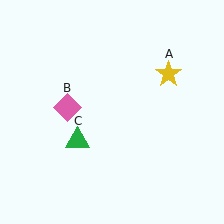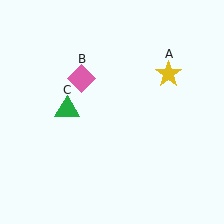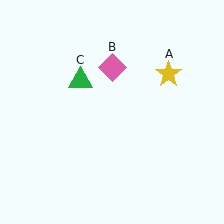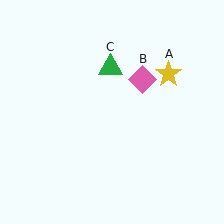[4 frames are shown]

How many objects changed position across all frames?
2 objects changed position: pink diamond (object B), green triangle (object C).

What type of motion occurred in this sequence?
The pink diamond (object B), green triangle (object C) rotated clockwise around the center of the scene.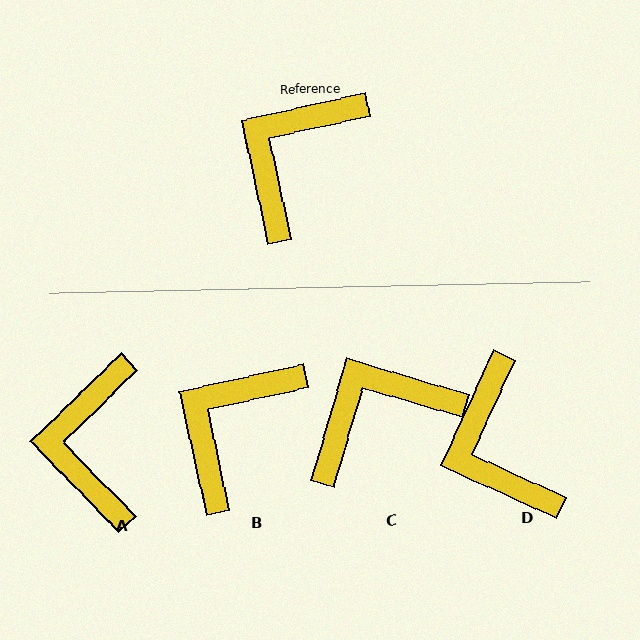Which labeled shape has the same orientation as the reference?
B.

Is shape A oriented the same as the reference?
No, it is off by about 32 degrees.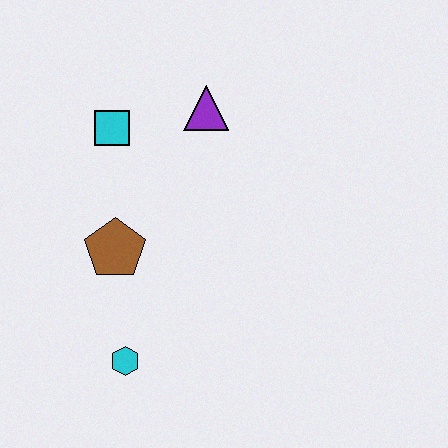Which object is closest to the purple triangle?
The cyan square is closest to the purple triangle.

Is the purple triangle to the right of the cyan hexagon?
Yes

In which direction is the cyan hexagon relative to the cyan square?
The cyan hexagon is below the cyan square.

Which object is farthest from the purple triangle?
The cyan hexagon is farthest from the purple triangle.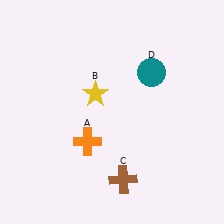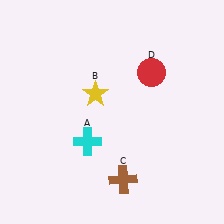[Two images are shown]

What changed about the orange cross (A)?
In Image 1, A is orange. In Image 2, it changed to cyan.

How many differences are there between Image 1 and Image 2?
There are 2 differences between the two images.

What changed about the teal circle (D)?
In Image 1, D is teal. In Image 2, it changed to red.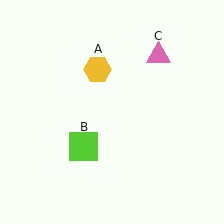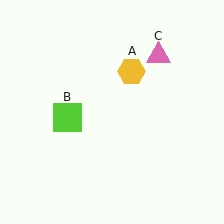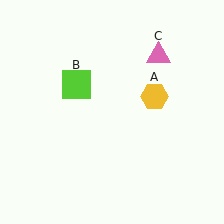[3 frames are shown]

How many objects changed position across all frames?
2 objects changed position: yellow hexagon (object A), lime square (object B).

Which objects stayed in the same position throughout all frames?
Pink triangle (object C) remained stationary.